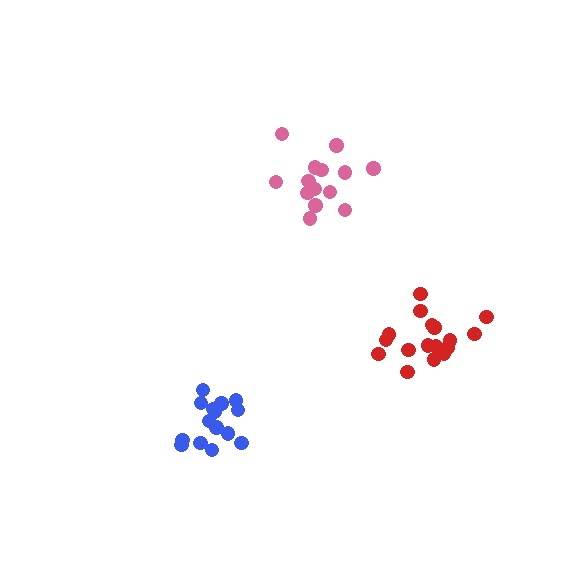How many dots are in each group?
Group 1: 14 dots, Group 2: 17 dots, Group 3: 15 dots (46 total).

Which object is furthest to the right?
The red cluster is rightmost.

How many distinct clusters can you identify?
There are 3 distinct clusters.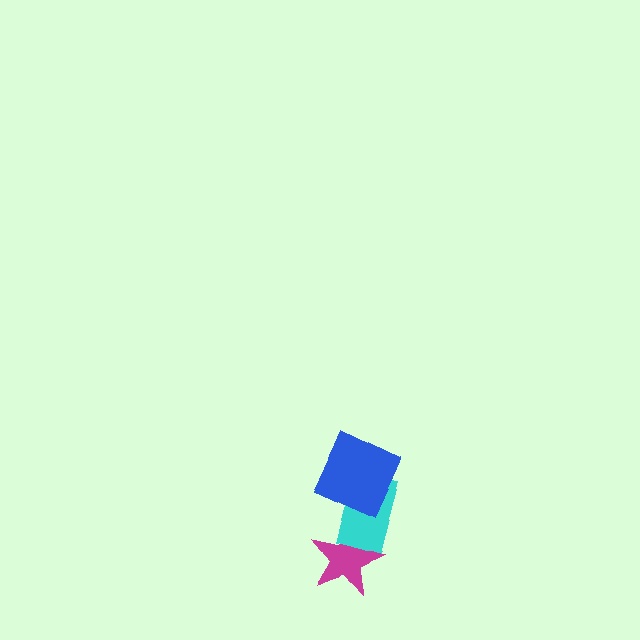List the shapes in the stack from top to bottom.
From top to bottom: the blue square, the cyan rectangle, the magenta star.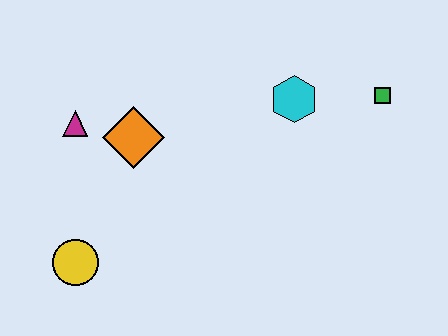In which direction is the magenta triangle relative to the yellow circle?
The magenta triangle is above the yellow circle.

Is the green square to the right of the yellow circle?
Yes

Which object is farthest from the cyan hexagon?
The yellow circle is farthest from the cyan hexagon.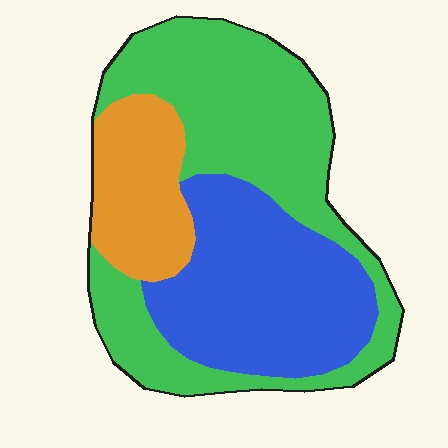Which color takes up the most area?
Green, at roughly 45%.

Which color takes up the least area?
Orange, at roughly 20%.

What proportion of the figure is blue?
Blue takes up about one third (1/3) of the figure.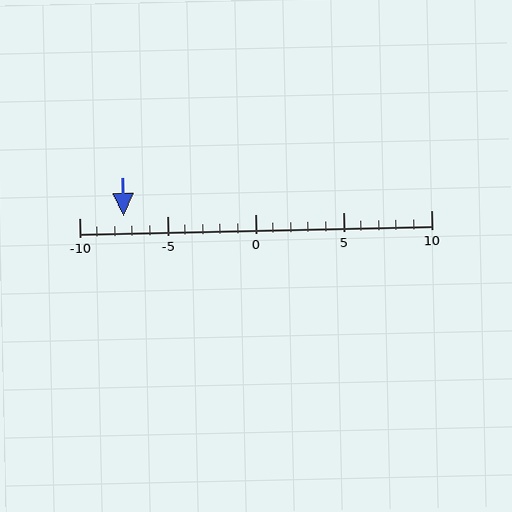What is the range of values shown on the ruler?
The ruler shows values from -10 to 10.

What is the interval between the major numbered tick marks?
The major tick marks are spaced 5 units apart.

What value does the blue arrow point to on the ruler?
The blue arrow points to approximately -8.